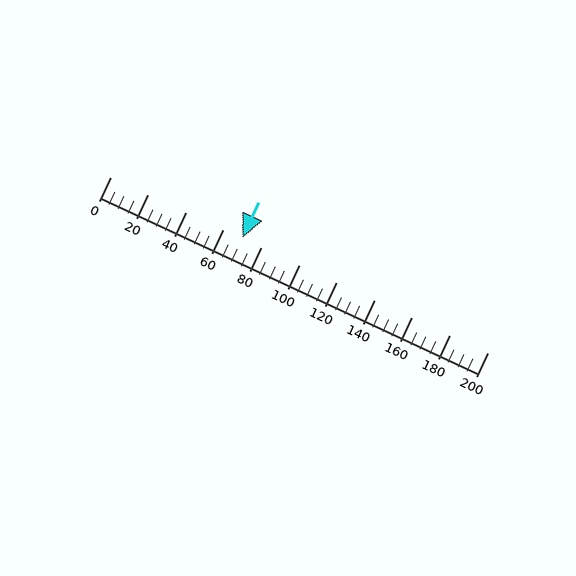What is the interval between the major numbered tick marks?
The major tick marks are spaced 20 units apart.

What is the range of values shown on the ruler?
The ruler shows values from 0 to 200.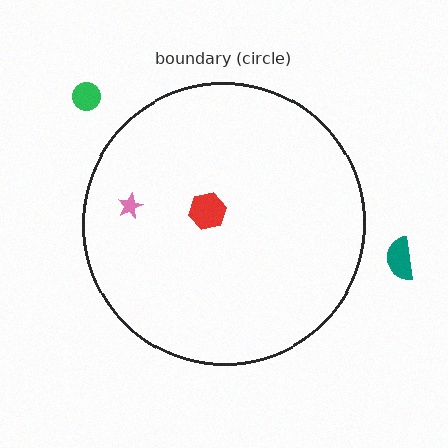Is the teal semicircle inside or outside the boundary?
Outside.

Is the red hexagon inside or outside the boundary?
Inside.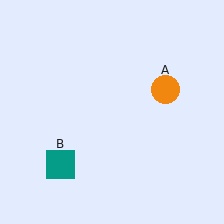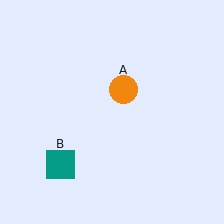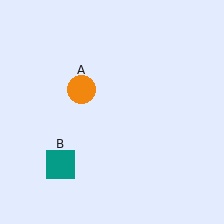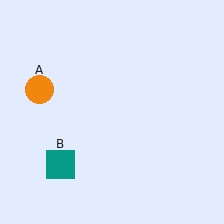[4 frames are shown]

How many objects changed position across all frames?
1 object changed position: orange circle (object A).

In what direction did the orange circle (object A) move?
The orange circle (object A) moved left.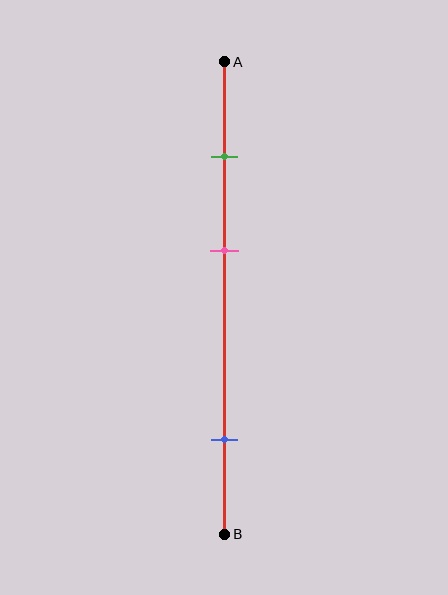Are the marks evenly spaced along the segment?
No, the marks are not evenly spaced.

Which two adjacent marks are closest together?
The green and pink marks are the closest adjacent pair.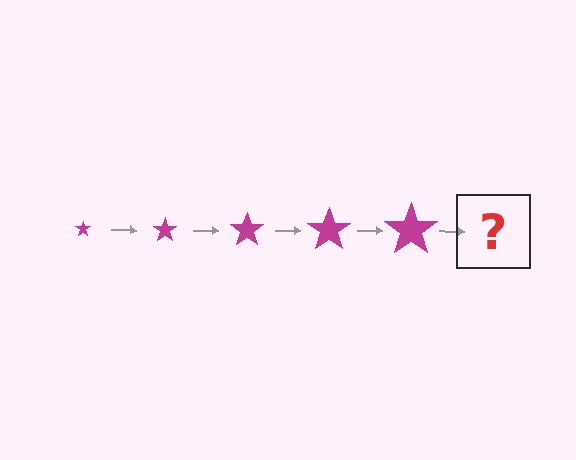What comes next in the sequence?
The next element should be a magenta star, larger than the previous one.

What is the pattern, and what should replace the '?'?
The pattern is that the star gets progressively larger each step. The '?' should be a magenta star, larger than the previous one.